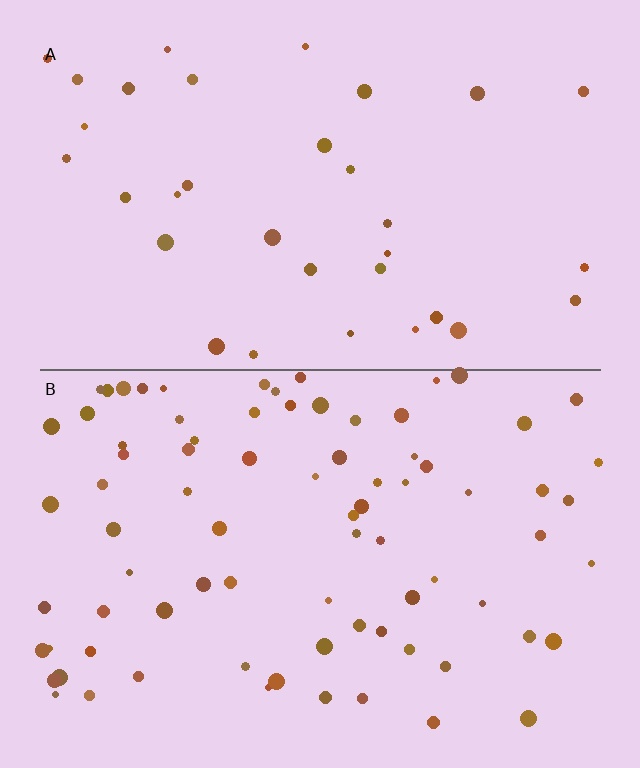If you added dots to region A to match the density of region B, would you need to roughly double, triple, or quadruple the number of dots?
Approximately double.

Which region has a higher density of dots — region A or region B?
B (the bottom).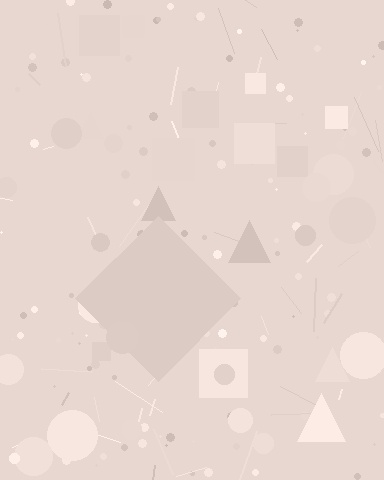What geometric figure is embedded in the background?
A diamond is embedded in the background.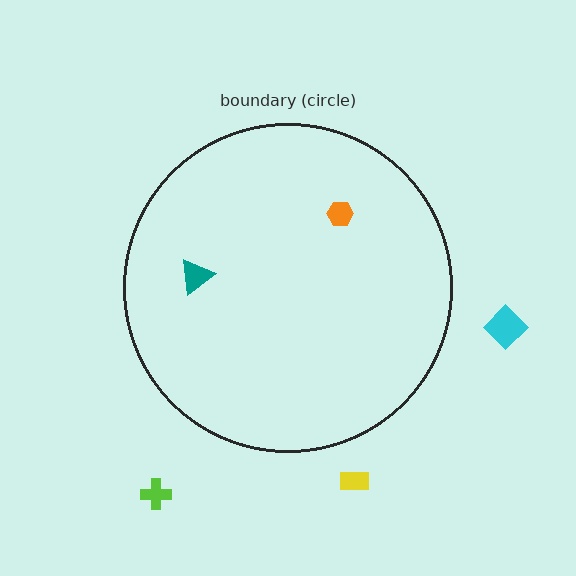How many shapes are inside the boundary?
2 inside, 3 outside.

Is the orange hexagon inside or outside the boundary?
Inside.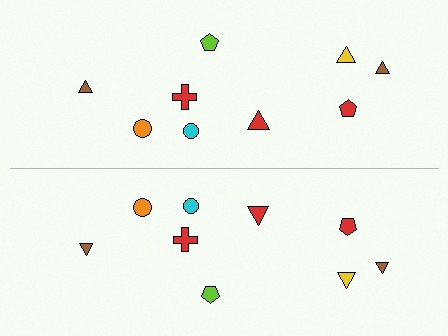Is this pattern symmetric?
Yes, this pattern has bilateral (reflection) symmetry.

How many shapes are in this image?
There are 18 shapes in this image.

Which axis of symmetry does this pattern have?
The pattern has a horizontal axis of symmetry running through the center of the image.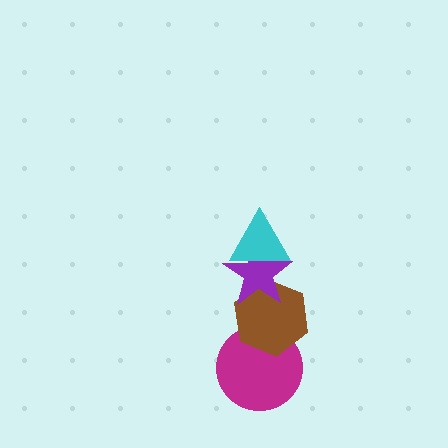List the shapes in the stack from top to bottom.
From top to bottom: the cyan triangle, the purple star, the brown hexagon, the magenta circle.